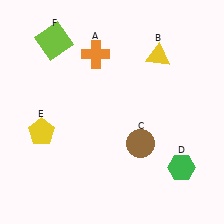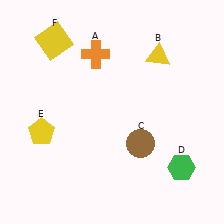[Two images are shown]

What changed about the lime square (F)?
In Image 1, F is lime. In Image 2, it changed to yellow.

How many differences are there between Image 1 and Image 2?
There is 1 difference between the two images.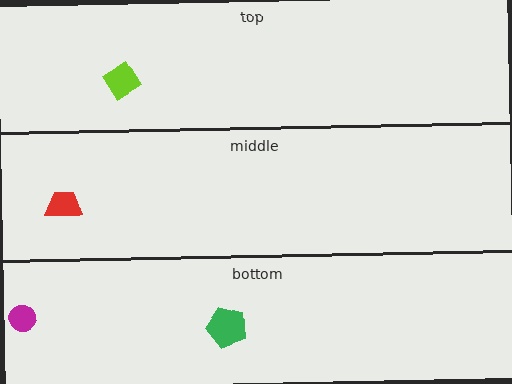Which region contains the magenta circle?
The bottom region.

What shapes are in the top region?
The lime diamond.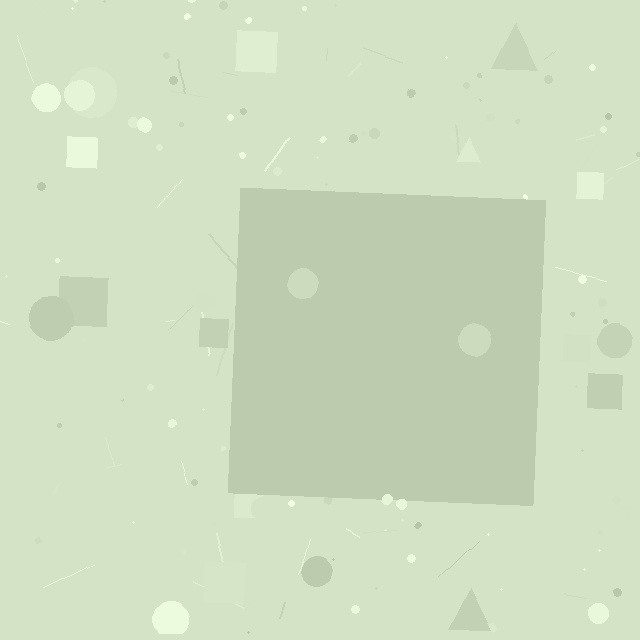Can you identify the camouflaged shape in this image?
The camouflaged shape is a square.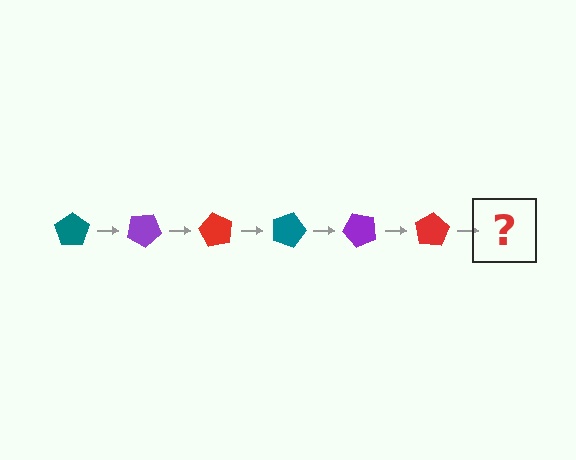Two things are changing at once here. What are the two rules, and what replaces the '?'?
The two rules are that it rotates 30 degrees each step and the color cycles through teal, purple, and red. The '?' should be a teal pentagon, rotated 180 degrees from the start.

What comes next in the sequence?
The next element should be a teal pentagon, rotated 180 degrees from the start.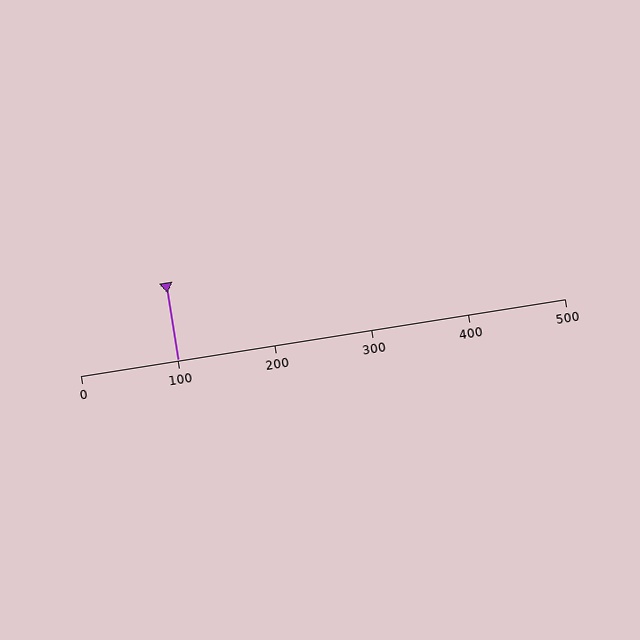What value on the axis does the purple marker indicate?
The marker indicates approximately 100.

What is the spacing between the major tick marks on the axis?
The major ticks are spaced 100 apart.